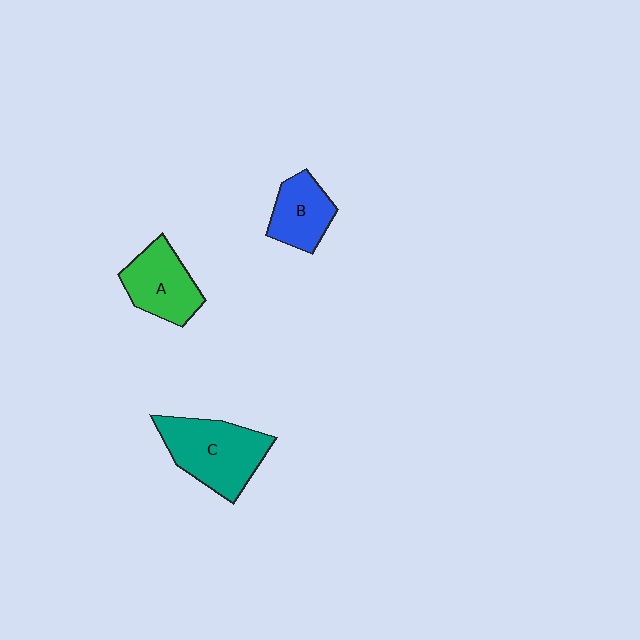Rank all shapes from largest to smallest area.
From largest to smallest: C (teal), A (green), B (blue).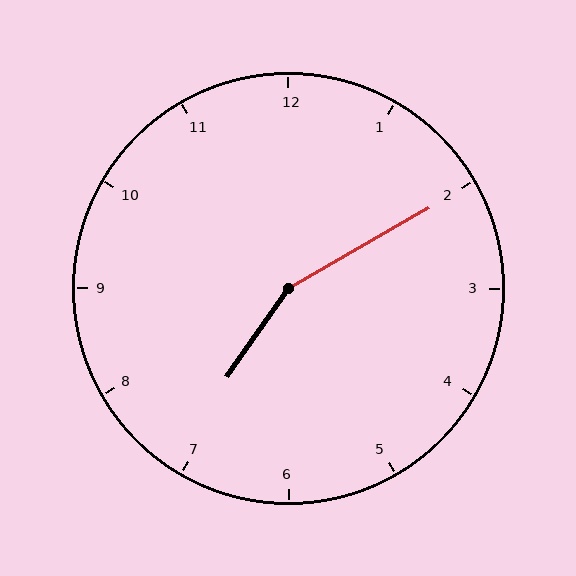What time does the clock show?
7:10.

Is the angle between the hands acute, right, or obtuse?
It is obtuse.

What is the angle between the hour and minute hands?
Approximately 155 degrees.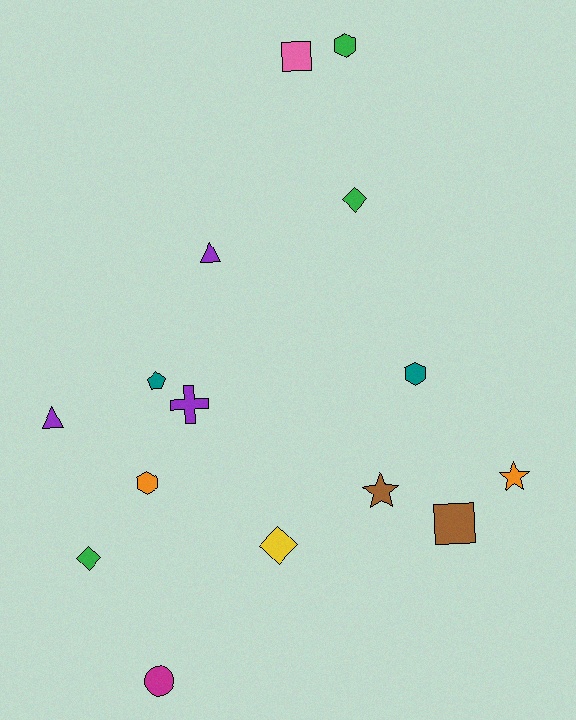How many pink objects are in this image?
There is 1 pink object.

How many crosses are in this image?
There is 1 cross.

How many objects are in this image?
There are 15 objects.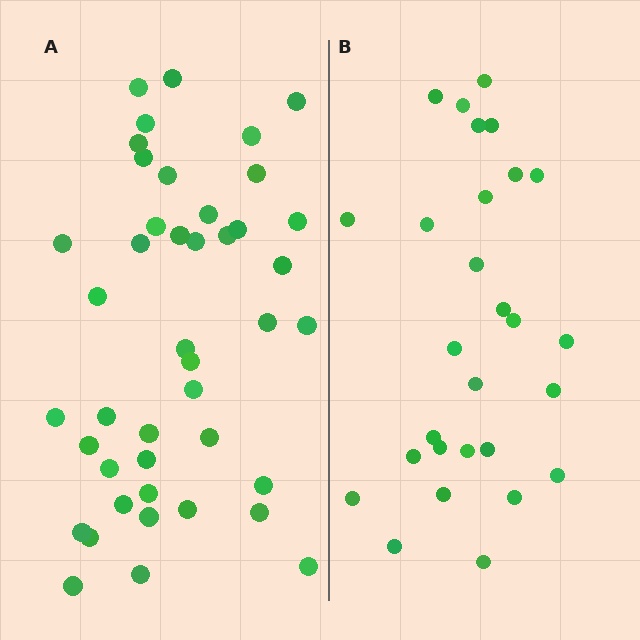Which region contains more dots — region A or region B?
Region A (the left region) has more dots.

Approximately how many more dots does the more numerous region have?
Region A has approximately 15 more dots than region B.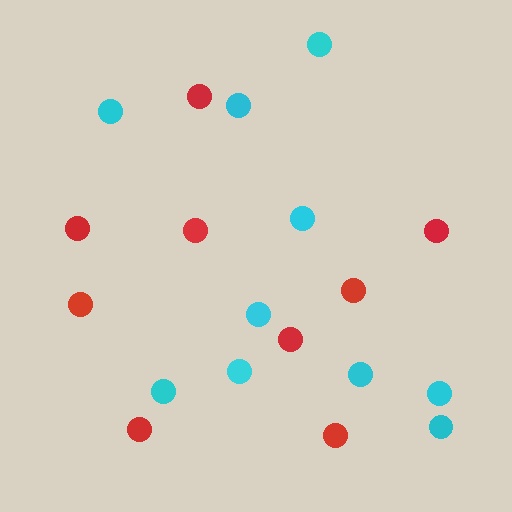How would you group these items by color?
There are 2 groups: one group of red circles (9) and one group of cyan circles (10).